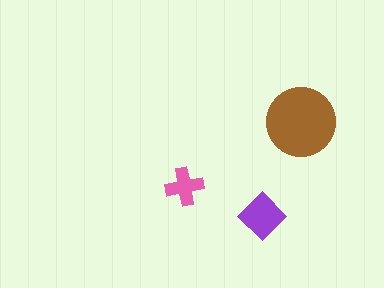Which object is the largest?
The brown circle.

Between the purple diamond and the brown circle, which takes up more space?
The brown circle.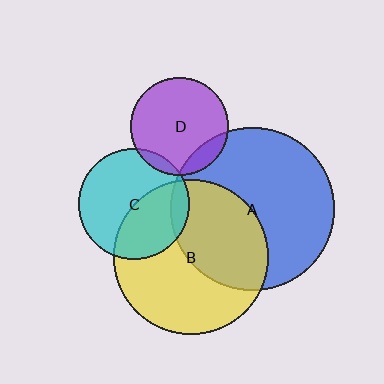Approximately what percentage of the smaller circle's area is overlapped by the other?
Approximately 40%.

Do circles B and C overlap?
Yes.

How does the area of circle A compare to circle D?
Approximately 2.8 times.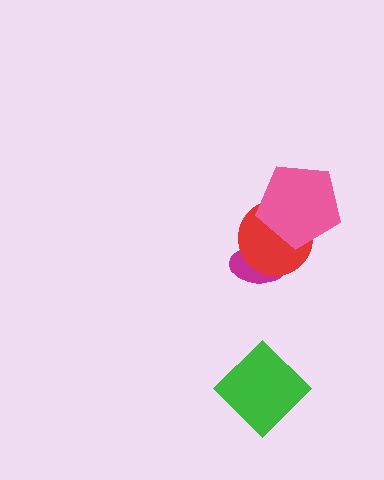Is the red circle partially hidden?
Yes, it is partially covered by another shape.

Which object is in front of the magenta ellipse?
The red circle is in front of the magenta ellipse.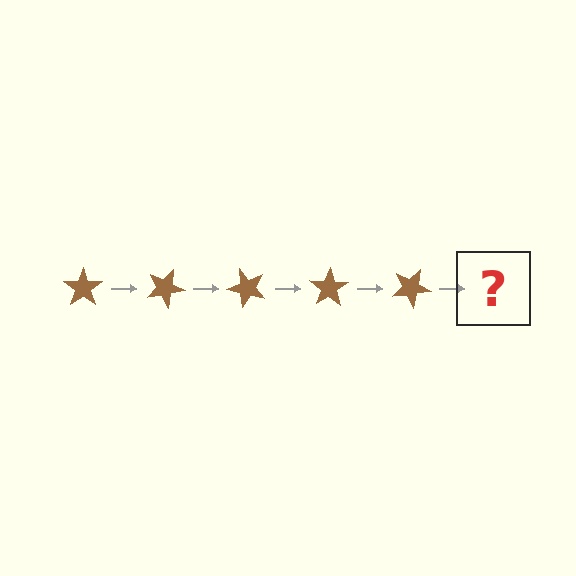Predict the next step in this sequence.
The next step is a brown star rotated 125 degrees.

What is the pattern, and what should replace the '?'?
The pattern is that the star rotates 25 degrees each step. The '?' should be a brown star rotated 125 degrees.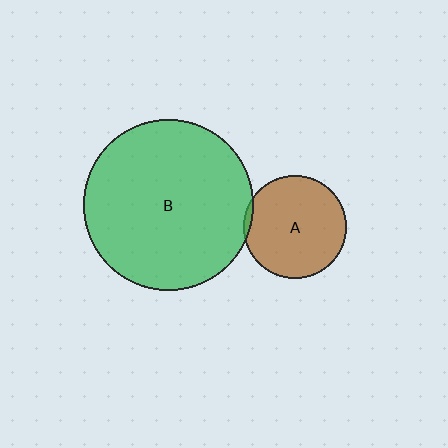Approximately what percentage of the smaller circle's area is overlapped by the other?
Approximately 5%.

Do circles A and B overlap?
Yes.